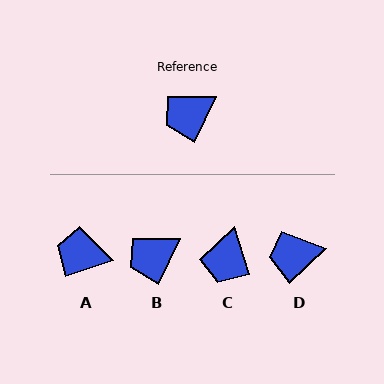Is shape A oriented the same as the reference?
No, it is off by about 46 degrees.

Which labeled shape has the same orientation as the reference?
B.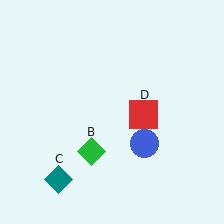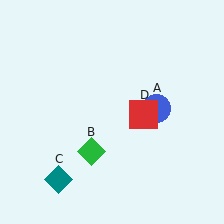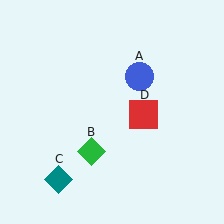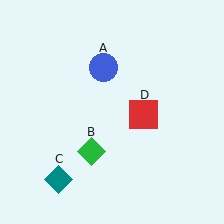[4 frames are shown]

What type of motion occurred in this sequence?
The blue circle (object A) rotated counterclockwise around the center of the scene.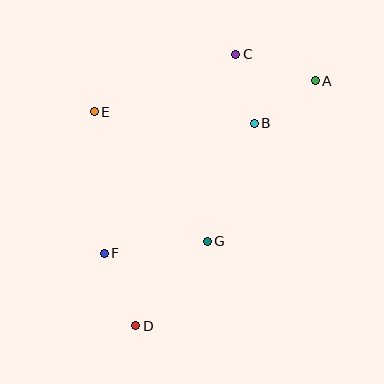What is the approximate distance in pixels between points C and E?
The distance between C and E is approximately 153 pixels.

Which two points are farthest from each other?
Points A and D are farthest from each other.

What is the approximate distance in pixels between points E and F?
The distance between E and F is approximately 142 pixels.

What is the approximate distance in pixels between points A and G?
The distance between A and G is approximately 193 pixels.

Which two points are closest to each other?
Points B and C are closest to each other.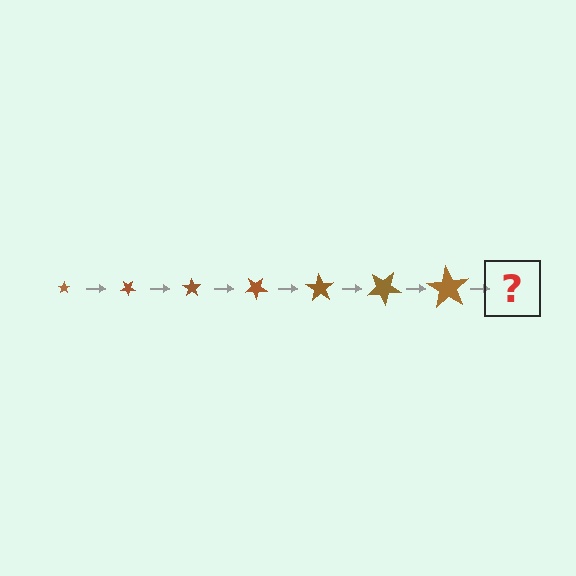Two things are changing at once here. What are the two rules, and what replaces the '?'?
The two rules are that the star grows larger each step and it rotates 35 degrees each step. The '?' should be a star, larger than the previous one and rotated 245 degrees from the start.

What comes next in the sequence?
The next element should be a star, larger than the previous one and rotated 245 degrees from the start.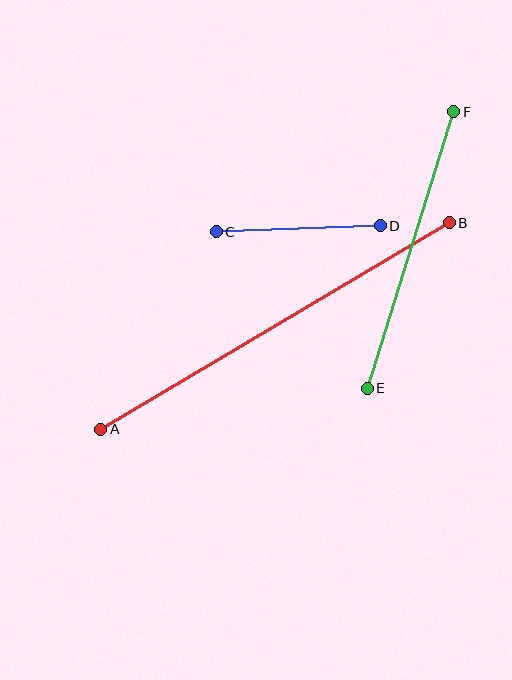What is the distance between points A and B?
The distance is approximately 405 pixels.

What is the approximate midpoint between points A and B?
The midpoint is at approximately (275, 326) pixels.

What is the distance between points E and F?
The distance is approximately 290 pixels.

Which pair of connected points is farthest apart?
Points A and B are farthest apart.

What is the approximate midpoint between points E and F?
The midpoint is at approximately (410, 250) pixels.